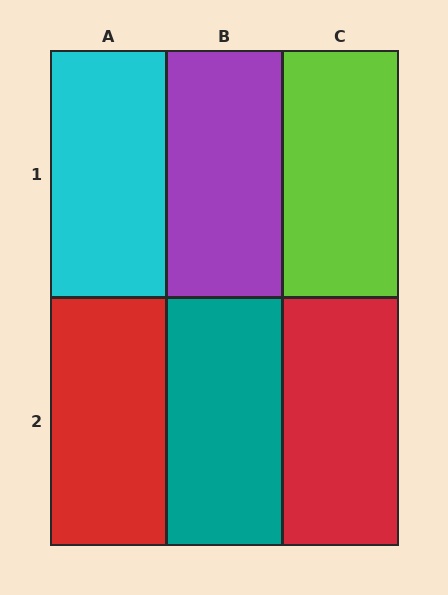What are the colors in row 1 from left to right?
Cyan, purple, lime.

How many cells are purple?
1 cell is purple.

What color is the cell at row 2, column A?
Red.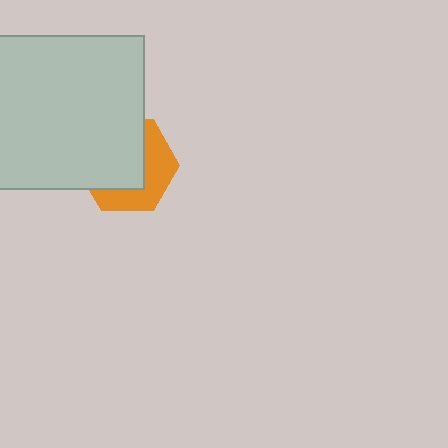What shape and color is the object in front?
The object in front is a light gray square.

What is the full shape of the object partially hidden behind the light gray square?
The partially hidden object is an orange hexagon.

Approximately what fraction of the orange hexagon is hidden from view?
Roughly 58% of the orange hexagon is hidden behind the light gray square.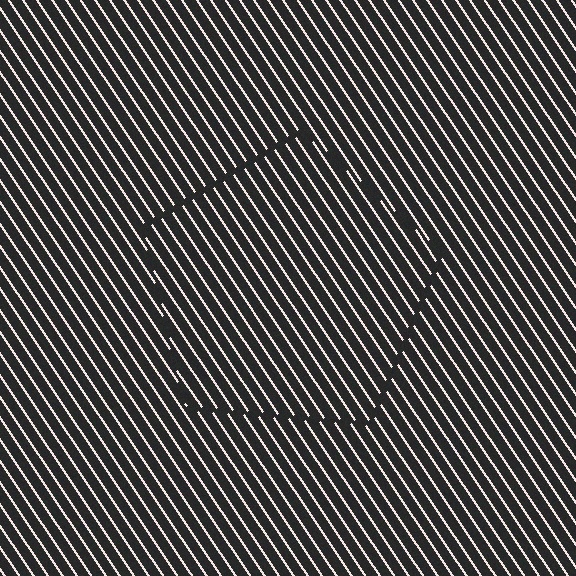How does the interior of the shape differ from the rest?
The interior of the shape contains the same grating, shifted by half a period — the contour is defined by the phase discontinuity where line-ends from the inner and outer gratings abut.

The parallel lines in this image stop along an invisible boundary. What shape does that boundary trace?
An illusory pentagon. The interior of the shape contains the same grating, shifted by half a period — the contour is defined by the phase discontinuity where line-ends from the inner and outer gratings abut.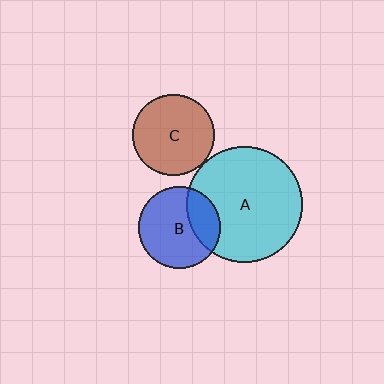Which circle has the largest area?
Circle A (cyan).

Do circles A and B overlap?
Yes.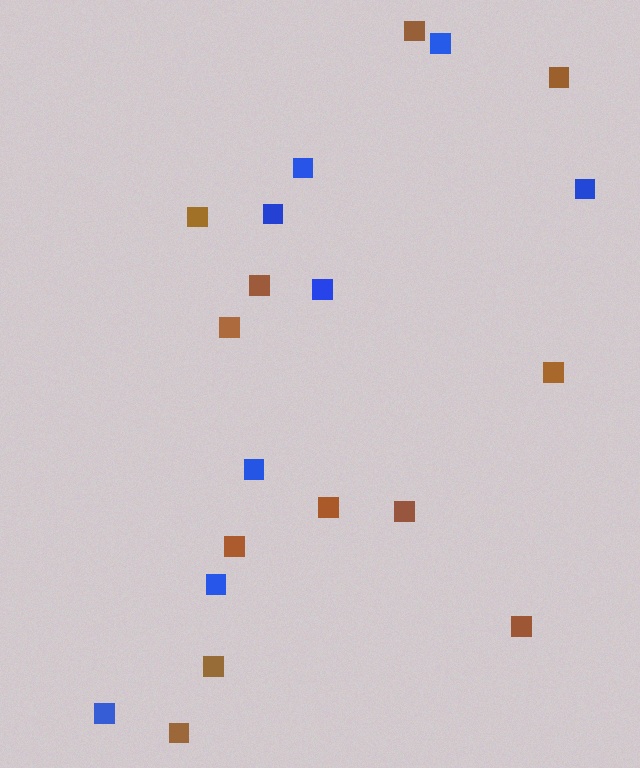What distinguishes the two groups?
There are 2 groups: one group of brown squares (12) and one group of blue squares (8).